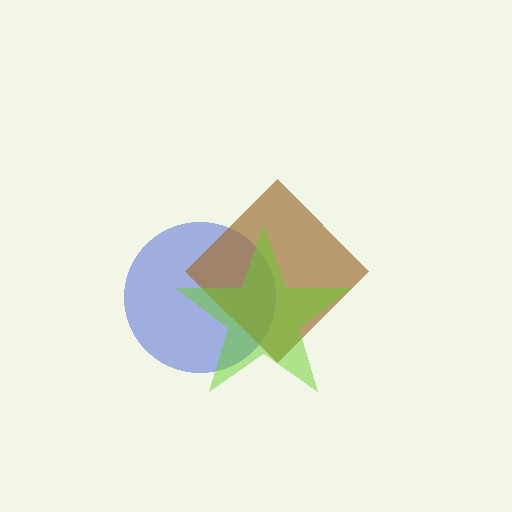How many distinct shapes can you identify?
There are 3 distinct shapes: a blue circle, a brown diamond, a lime star.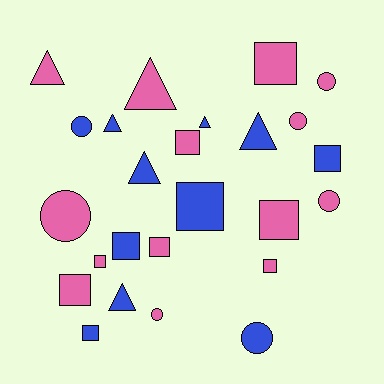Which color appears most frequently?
Pink, with 14 objects.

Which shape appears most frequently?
Square, with 11 objects.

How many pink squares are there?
There are 7 pink squares.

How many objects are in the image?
There are 25 objects.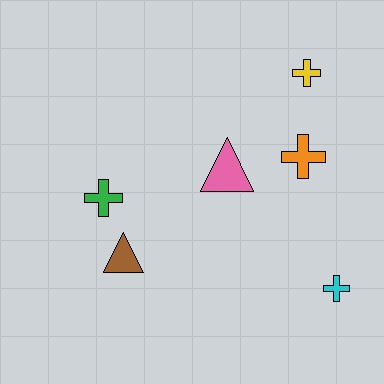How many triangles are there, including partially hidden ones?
There are 2 triangles.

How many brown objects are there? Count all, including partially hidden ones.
There is 1 brown object.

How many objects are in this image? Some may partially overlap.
There are 6 objects.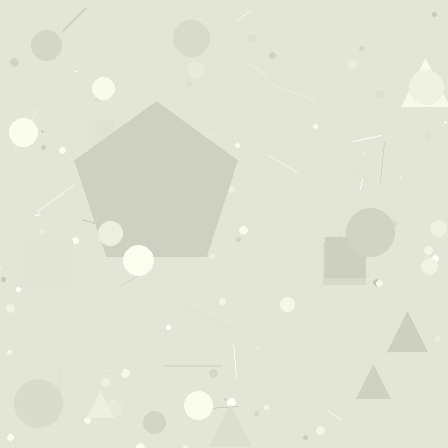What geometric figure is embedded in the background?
A pentagon is embedded in the background.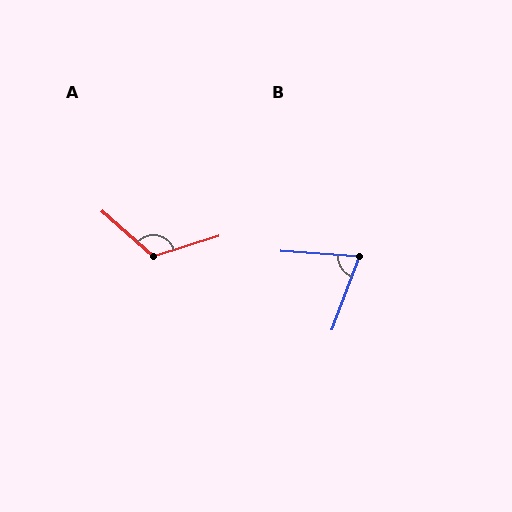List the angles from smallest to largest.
B (73°), A (121°).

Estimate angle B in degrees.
Approximately 73 degrees.